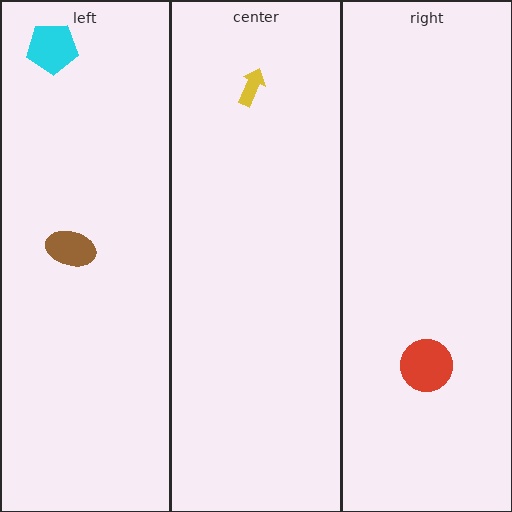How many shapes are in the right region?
1.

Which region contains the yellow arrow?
The center region.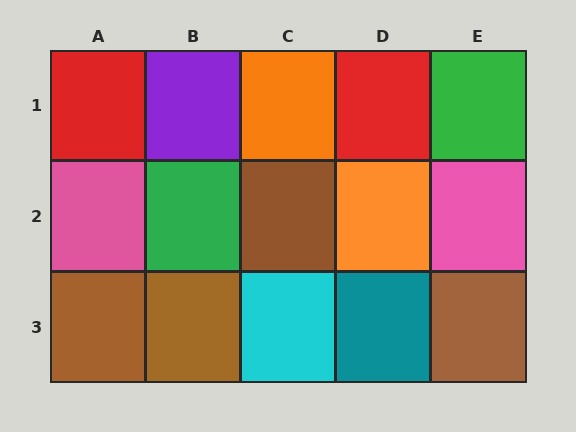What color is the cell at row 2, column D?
Orange.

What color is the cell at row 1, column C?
Orange.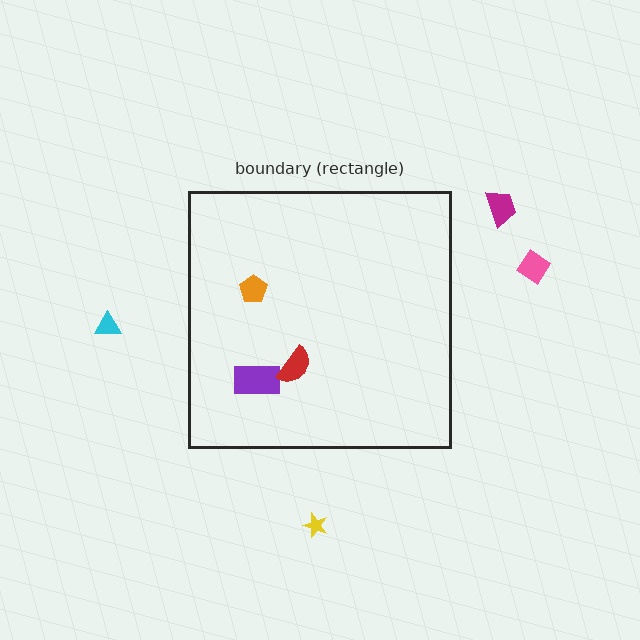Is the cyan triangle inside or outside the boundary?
Outside.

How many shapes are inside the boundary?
3 inside, 4 outside.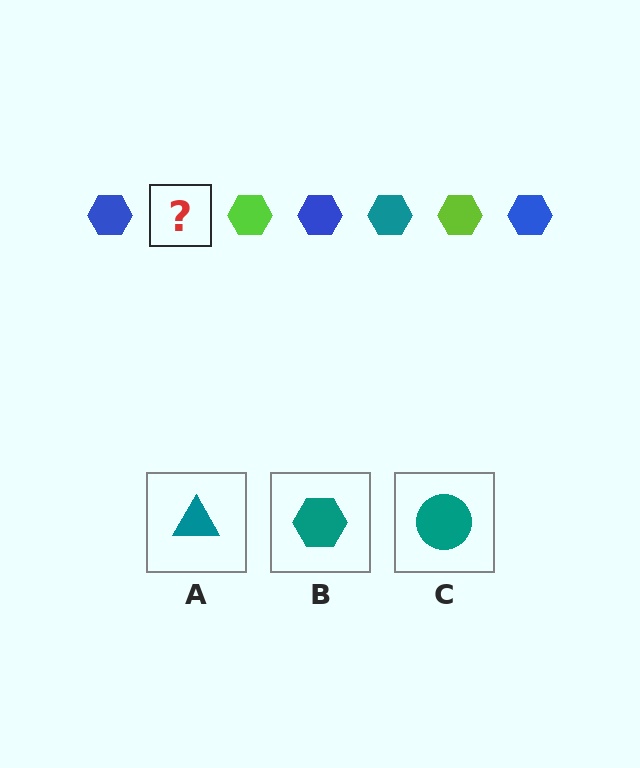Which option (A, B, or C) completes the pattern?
B.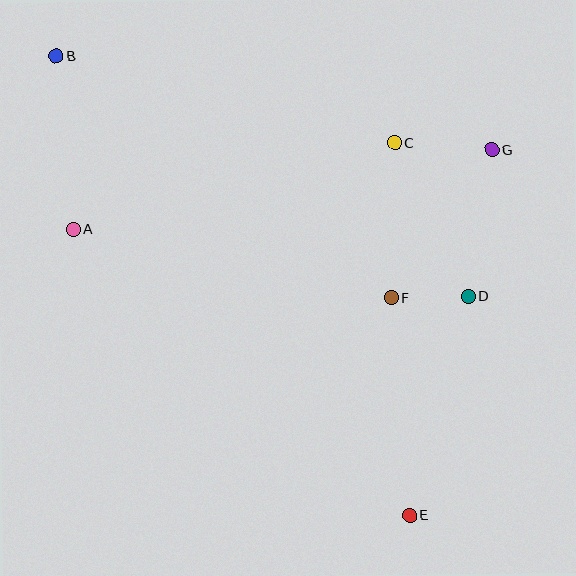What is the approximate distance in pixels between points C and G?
The distance between C and G is approximately 97 pixels.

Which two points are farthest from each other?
Points B and E are farthest from each other.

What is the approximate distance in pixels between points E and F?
The distance between E and F is approximately 218 pixels.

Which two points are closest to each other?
Points D and F are closest to each other.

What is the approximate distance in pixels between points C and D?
The distance between C and D is approximately 170 pixels.